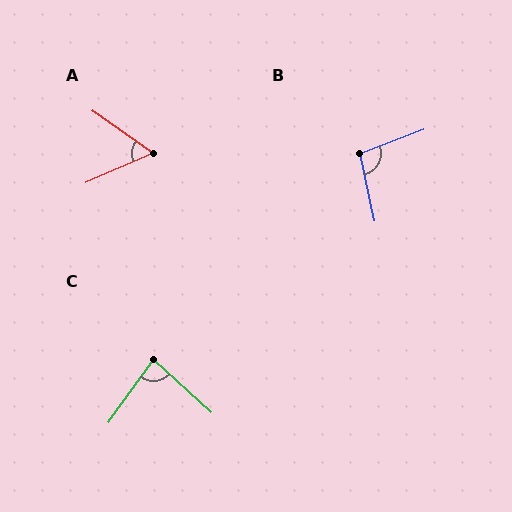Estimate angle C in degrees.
Approximately 83 degrees.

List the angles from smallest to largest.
A (59°), C (83°), B (98°).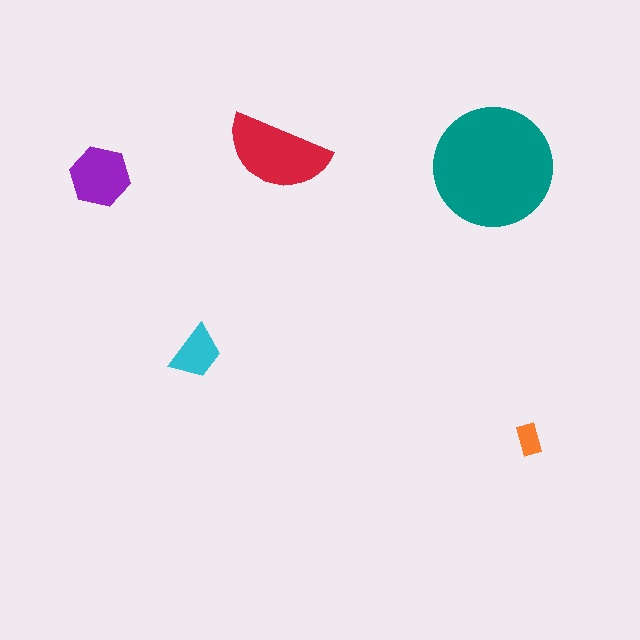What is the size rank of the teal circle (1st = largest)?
1st.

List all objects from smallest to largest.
The orange rectangle, the cyan trapezoid, the purple hexagon, the red semicircle, the teal circle.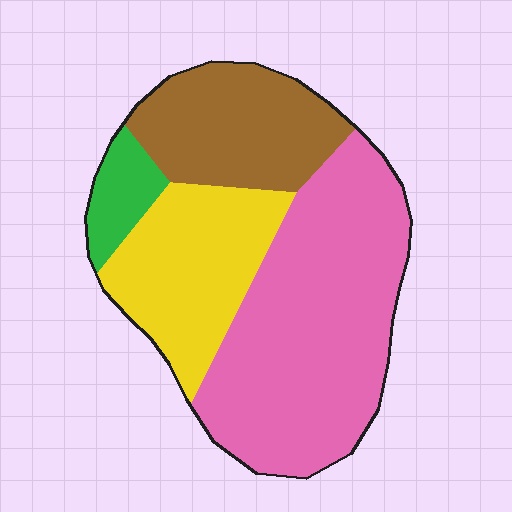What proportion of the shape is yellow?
Yellow covers about 25% of the shape.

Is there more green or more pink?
Pink.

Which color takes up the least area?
Green, at roughly 5%.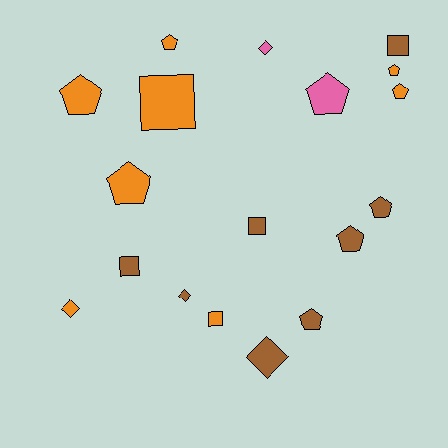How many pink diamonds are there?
There is 1 pink diamond.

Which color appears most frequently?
Brown, with 8 objects.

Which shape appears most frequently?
Pentagon, with 9 objects.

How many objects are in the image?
There are 18 objects.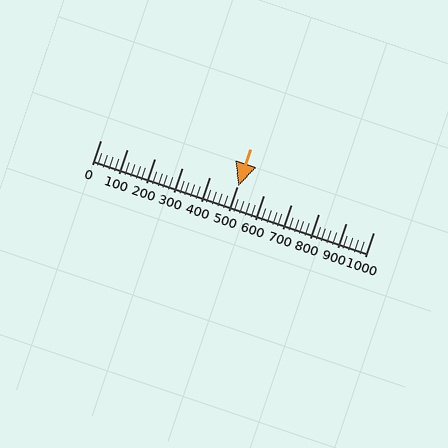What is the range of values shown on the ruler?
The ruler shows values from 0 to 1000.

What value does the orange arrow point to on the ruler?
The orange arrow points to approximately 505.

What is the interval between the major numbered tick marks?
The major tick marks are spaced 100 units apart.